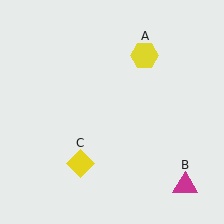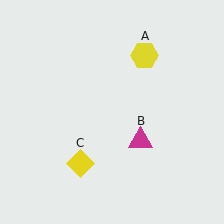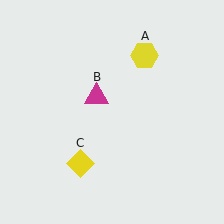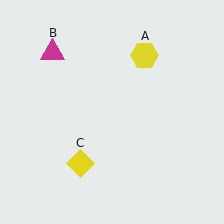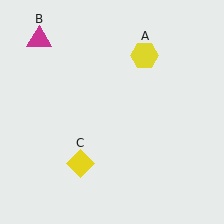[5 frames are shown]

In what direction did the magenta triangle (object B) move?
The magenta triangle (object B) moved up and to the left.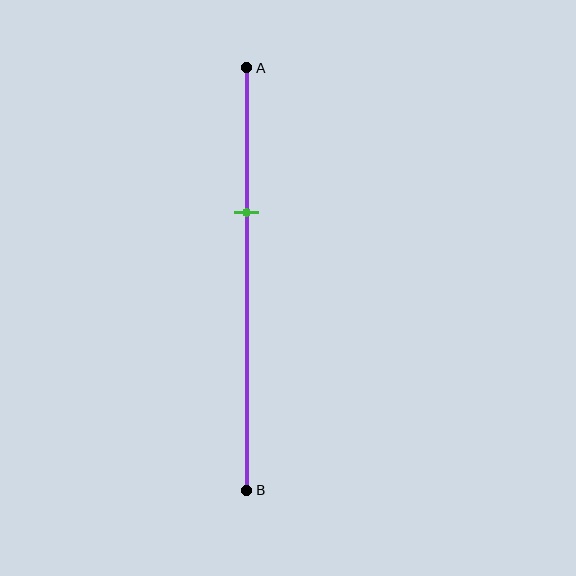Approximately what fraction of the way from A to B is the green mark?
The green mark is approximately 35% of the way from A to B.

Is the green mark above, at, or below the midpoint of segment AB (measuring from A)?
The green mark is above the midpoint of segment AB.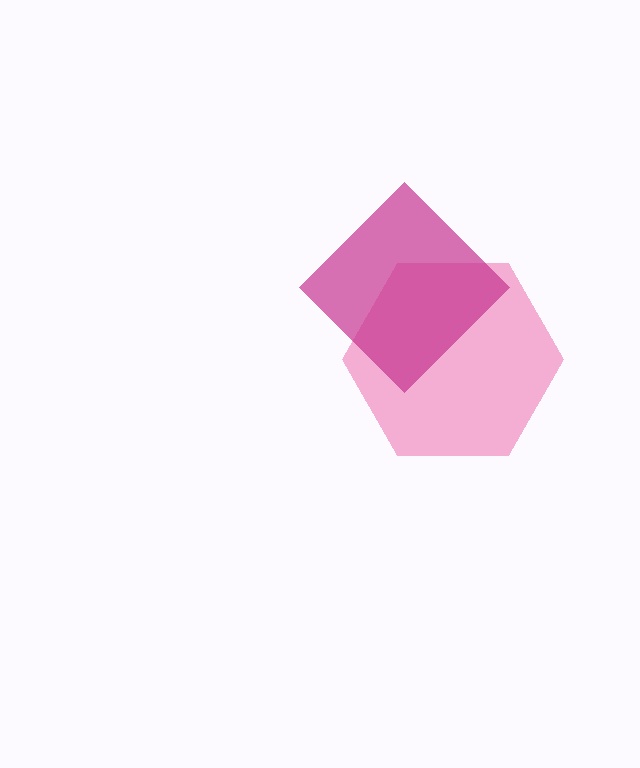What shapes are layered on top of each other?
The layered shapes are: a pink hexagon, a magenta diamond.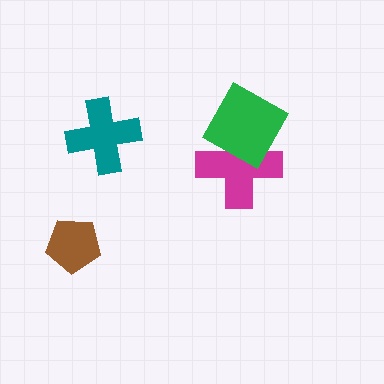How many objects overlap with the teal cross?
0 objects overlap with the teal cross.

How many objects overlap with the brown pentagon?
0 objects overlap with the brown pentagon.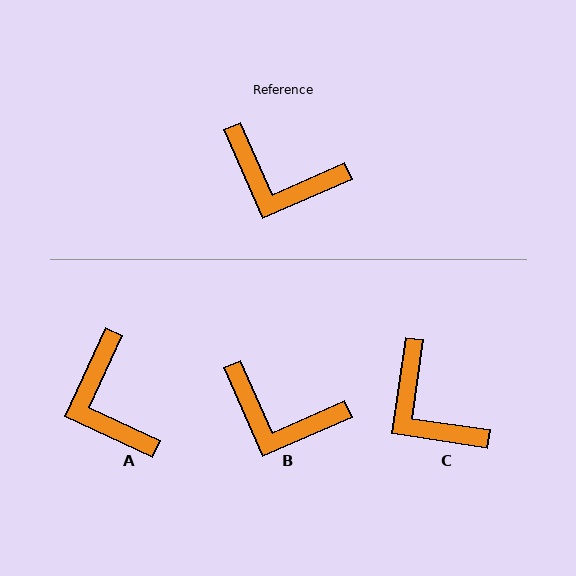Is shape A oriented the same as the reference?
No, it is off by about 49 degrees.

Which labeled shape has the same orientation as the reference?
B.